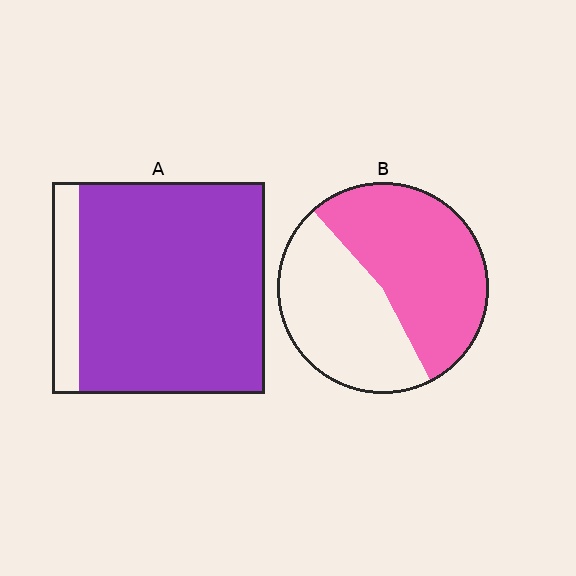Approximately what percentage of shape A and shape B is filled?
A is approximately 85% and B is approximately 55%.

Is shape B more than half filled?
Yes.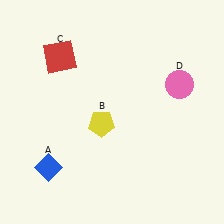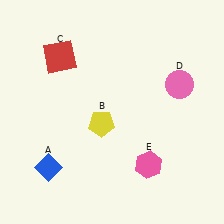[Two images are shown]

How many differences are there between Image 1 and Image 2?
There is 1 difference between the two images.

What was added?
A pink hexagon (E) was added in Image 2.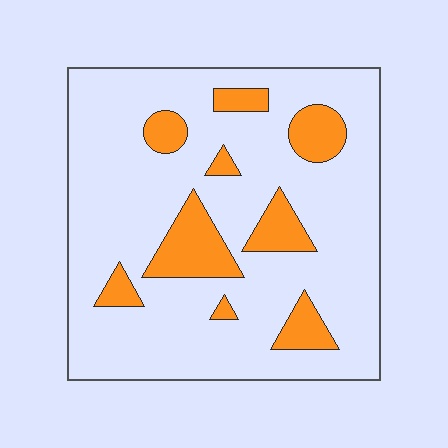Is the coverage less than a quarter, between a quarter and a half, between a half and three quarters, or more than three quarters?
Less than a quarter.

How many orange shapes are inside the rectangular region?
9.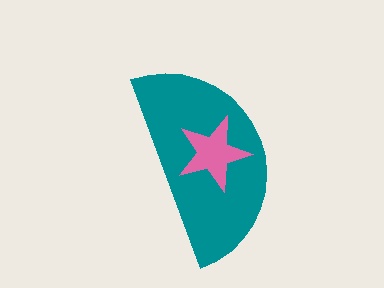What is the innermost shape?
The pink star.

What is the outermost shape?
The teal semicircle.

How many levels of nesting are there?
2.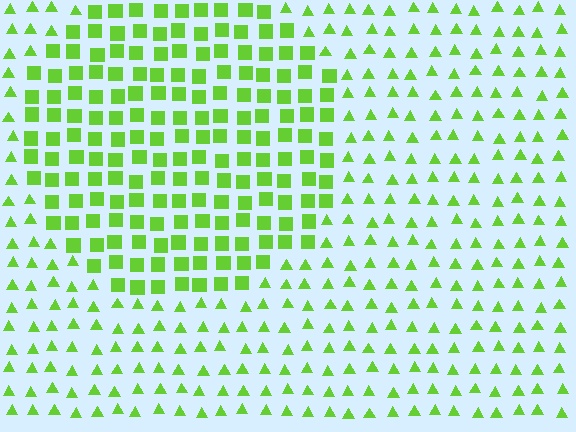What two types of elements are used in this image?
The image uses squares inside the circle region and triangles outside it.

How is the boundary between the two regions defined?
The boundary is defined by a change in element shape: squares inside vs. triangles outside. All elements share the same color and spacing.